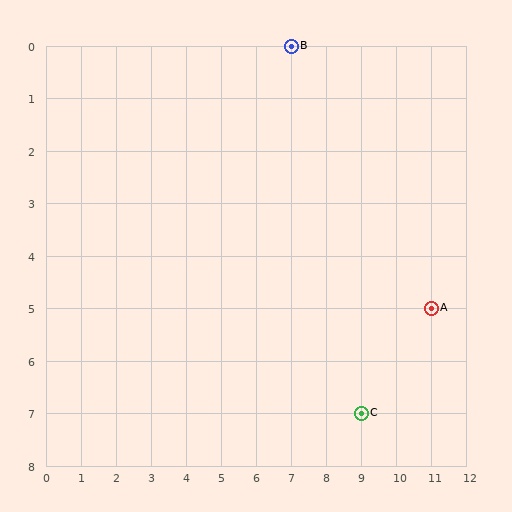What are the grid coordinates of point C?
Point C is at grid coordinates (9, 7).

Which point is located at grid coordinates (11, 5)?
Point A is at (11, 5).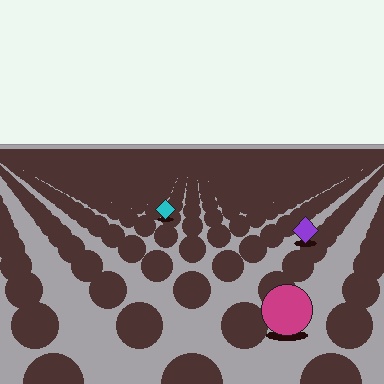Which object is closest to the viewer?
The magenta circle is closest. The texture marks near it are larger and more spread out.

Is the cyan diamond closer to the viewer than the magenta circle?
No. The magenta circle is closer — you can tell from the texture gradient: the ground texture is coarser near it.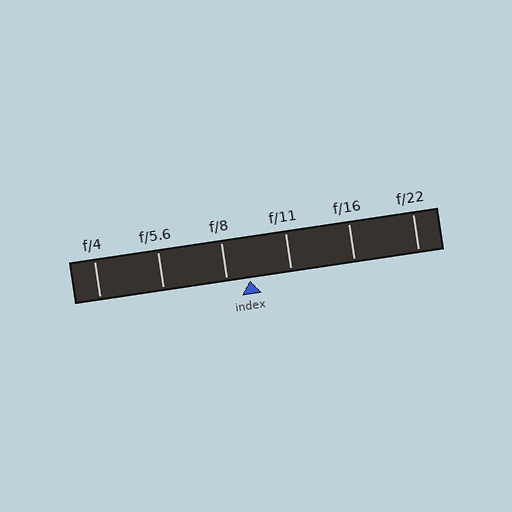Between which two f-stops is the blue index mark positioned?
The index mark is between f/8 and f/11.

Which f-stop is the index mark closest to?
The index mark is closest to f/8.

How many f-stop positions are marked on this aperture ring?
There are 6 f-stop positions marked.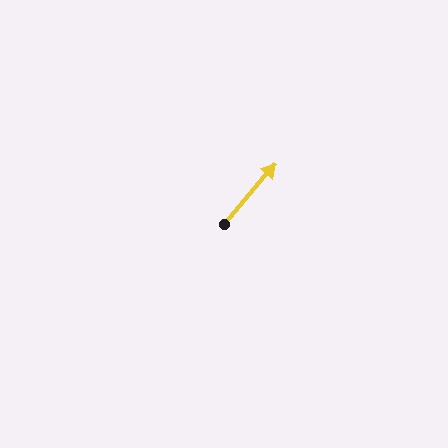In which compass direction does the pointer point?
Northeast.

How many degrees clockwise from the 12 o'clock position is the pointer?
Approximately 40 degrees.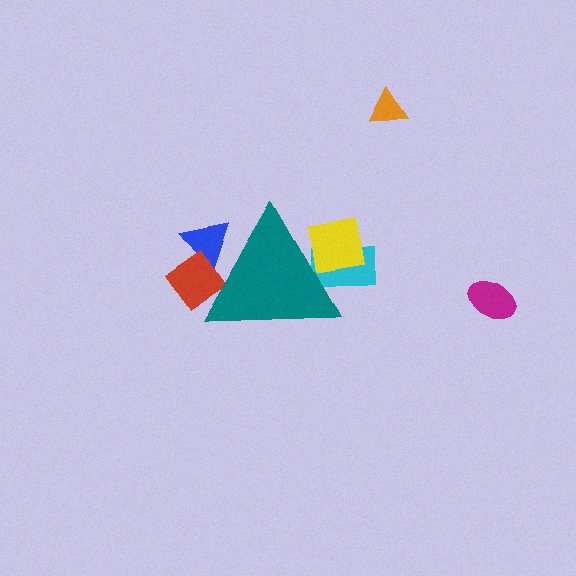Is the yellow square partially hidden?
Yes, the yellow square is partially hidden behind the teal triangle.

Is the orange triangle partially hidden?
No, the orange triangle is fully visible.